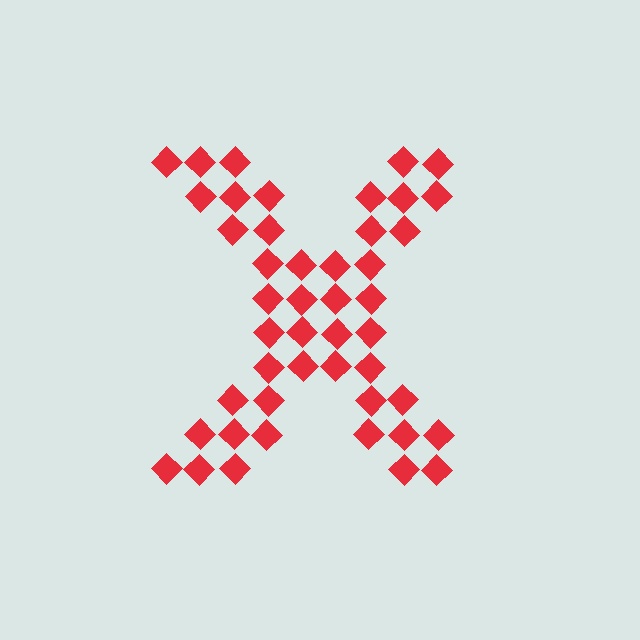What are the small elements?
The small elements are diamonds.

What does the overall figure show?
The overall figure shows the letter X.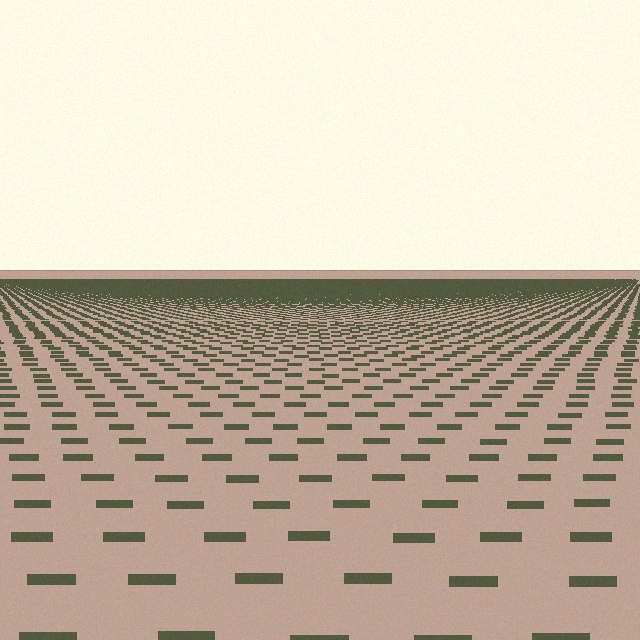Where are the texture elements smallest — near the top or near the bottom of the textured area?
Near the top.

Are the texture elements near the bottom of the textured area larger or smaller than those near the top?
Larger. Near the bottom, elements are closer to the viewer and appear at a bigger on-screen size.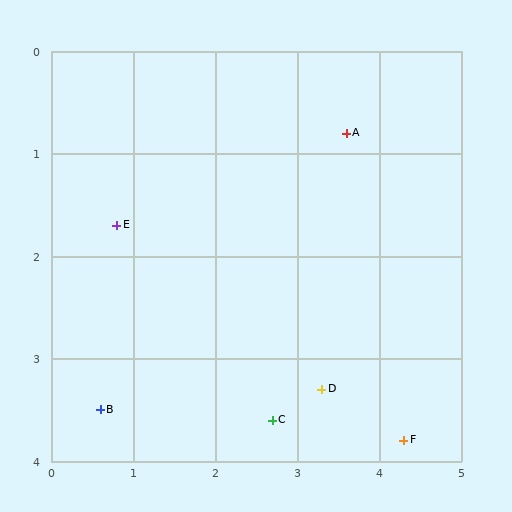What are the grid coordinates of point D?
Point D is at approximately (3.3, 3.3).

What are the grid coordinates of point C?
Point C is at approximately (2.7, 3.6).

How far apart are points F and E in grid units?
Points F and E are about 4.1 grid units apart.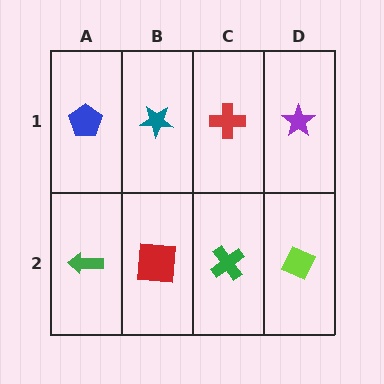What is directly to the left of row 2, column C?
A red square.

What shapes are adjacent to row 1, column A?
A green arrow (row 2, column A), a teal star (row 1, column B).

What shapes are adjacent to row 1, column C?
A green cross (row 2, column C), a teal star (row 1, column B), a purple star (row 1, column D).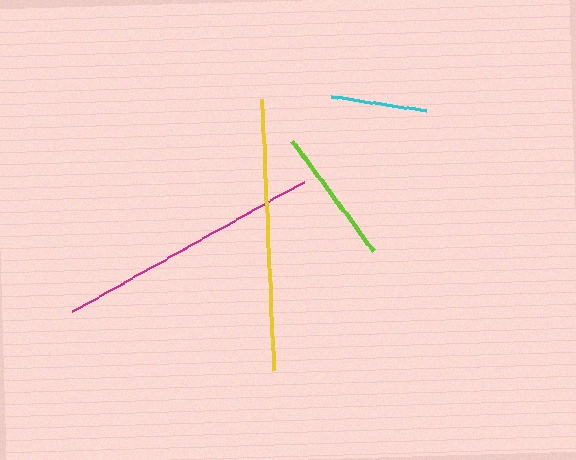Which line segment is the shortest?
The cyan line is the shortest at approximately 95 pixels.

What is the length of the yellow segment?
The yellow segment is approximately 272 pixels long.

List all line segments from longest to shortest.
From longest to shortest: yellow, magenta, lime, cyan.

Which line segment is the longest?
The yellow line is the longest at approximately 272 pixels.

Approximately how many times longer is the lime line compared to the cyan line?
The lime line is approximately 1.4 times the length of the cyan line.